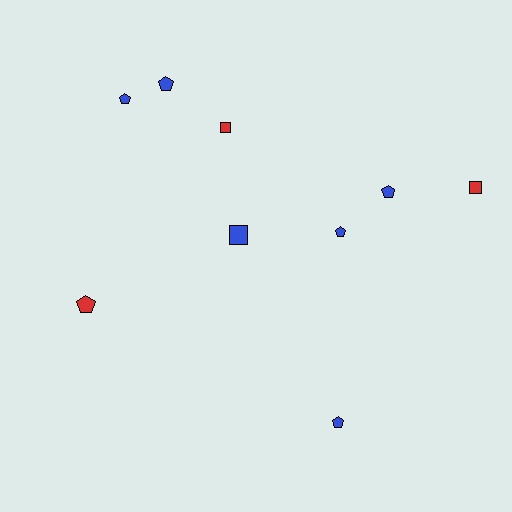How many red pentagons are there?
There is 1 red pentagon.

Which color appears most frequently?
Blue, with 6 objects.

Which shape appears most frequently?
Pentagon, with 6 objects.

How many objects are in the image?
There are 9 objects.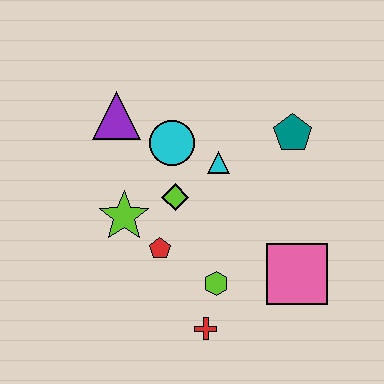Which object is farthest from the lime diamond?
The pink square is farthest from the lime diamond.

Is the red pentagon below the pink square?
No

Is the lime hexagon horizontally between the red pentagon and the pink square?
Yes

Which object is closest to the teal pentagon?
The cyan triangle is closest to the teal pentagon.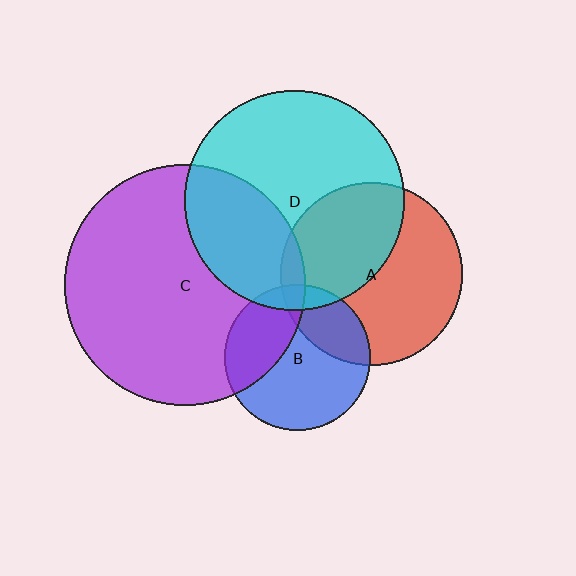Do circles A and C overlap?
Yes.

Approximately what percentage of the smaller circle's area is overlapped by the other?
Approximately 5%.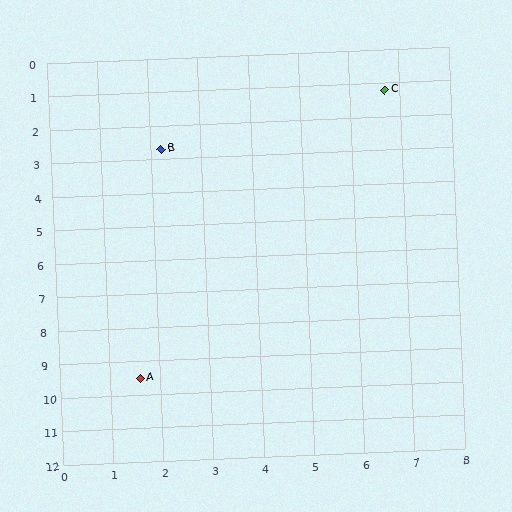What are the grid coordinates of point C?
Point C is at approximately (6.7, 1.2).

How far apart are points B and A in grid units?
Points B and A are about 6.8 grid units apart.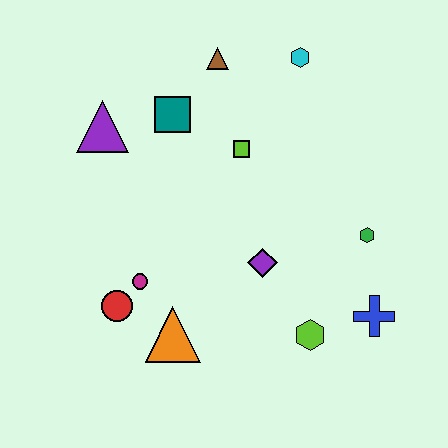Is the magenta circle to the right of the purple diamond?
No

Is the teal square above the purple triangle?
Yes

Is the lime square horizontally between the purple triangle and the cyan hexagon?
Yes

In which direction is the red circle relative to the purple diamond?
The red circle is to the left of the purple diamond.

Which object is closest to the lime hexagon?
The blue cross is closest to the lime hexagon.